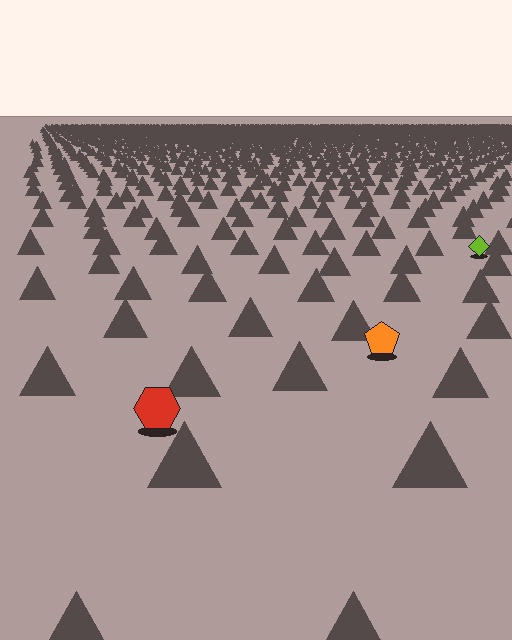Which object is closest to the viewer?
The red hexagon is closest. The texture marks near it are larger and more spread out.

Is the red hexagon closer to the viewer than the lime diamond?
Yes. The red hexagon is closer — you can tell from the texture gradient: the ground texture is coarser near it.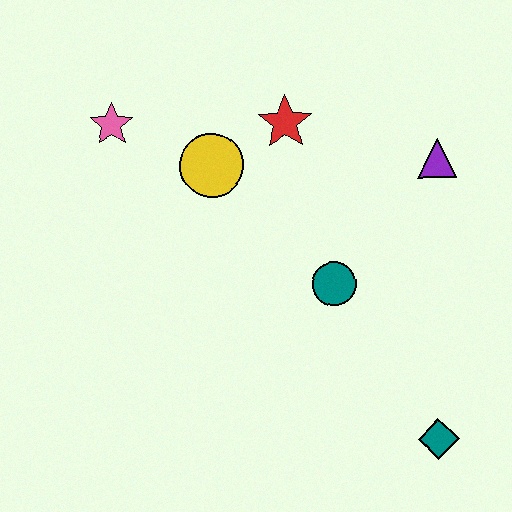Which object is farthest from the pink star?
The teal diamond is farthest from the pink star.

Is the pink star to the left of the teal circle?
Yes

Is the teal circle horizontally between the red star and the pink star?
No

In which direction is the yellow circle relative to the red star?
The yellow circle is to the left of the red star.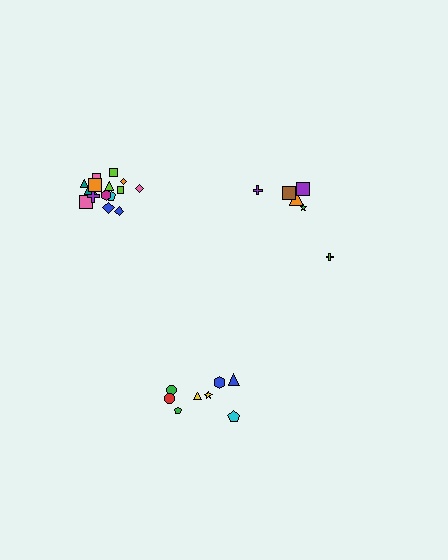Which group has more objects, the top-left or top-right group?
The top-left group.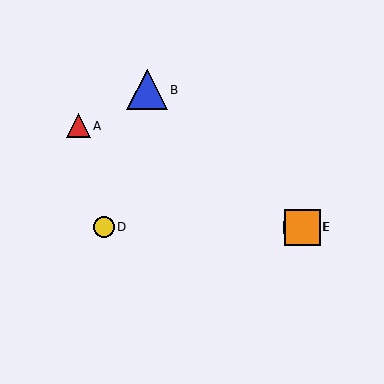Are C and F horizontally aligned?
Yes, both are at y≈227.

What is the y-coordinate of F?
Object F is at y≈227.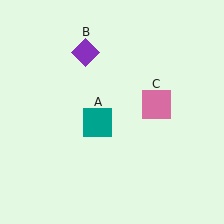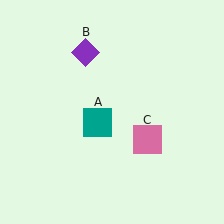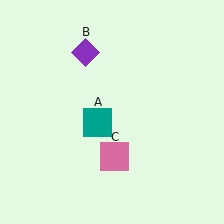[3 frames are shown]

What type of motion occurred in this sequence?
The pink square (object C) rotated clockwise around the center of the scene.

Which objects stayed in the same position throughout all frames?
Teal square (object A) and purple diamond (object B) remained stationary.